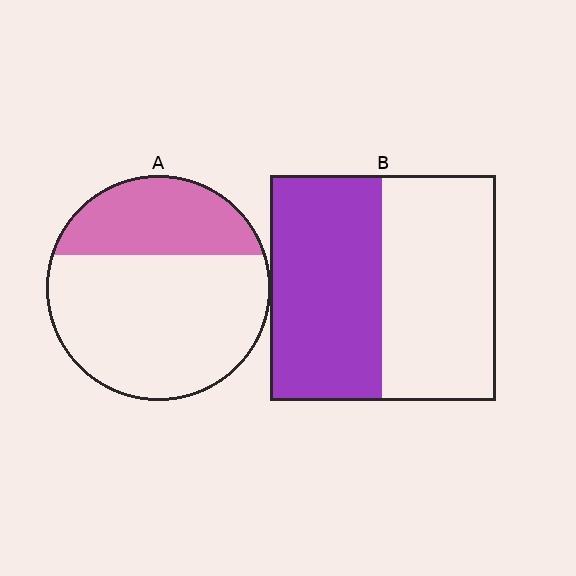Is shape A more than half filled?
No.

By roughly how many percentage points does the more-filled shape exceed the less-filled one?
By roughly 20 percentage points (B over A).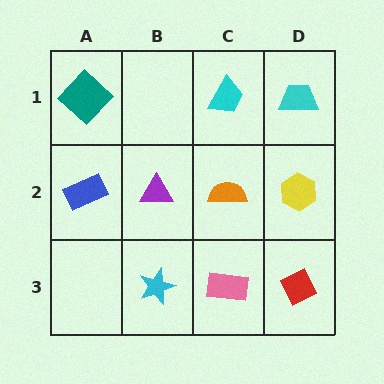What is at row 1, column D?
A cyan trapezoid.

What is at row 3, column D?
A red diamond.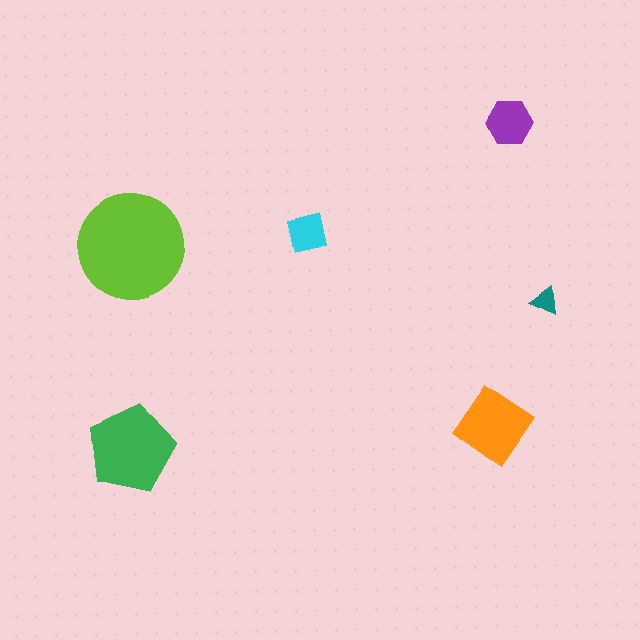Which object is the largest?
The lime circle.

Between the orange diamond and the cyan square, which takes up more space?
The orange diamond.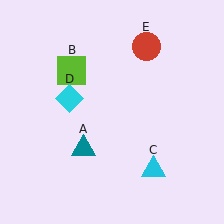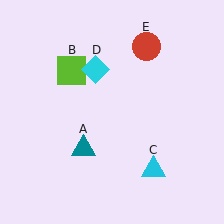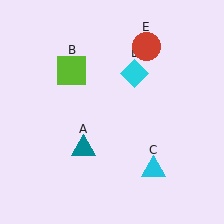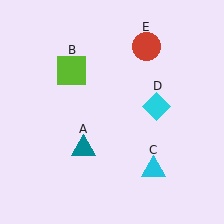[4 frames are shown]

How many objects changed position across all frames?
1 object changed position: cyan diamond (object D).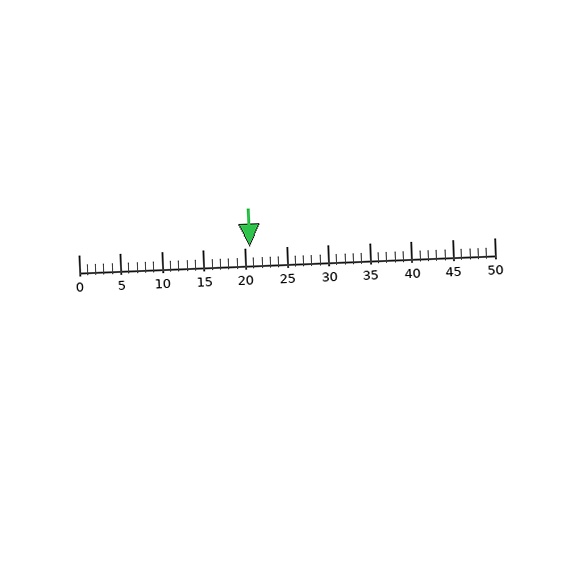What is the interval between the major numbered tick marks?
The major tick marks are spaced 5 units apart.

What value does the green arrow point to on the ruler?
The green arrow points to approximately 21.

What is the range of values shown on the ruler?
The ruler shows values from 0 to 50.